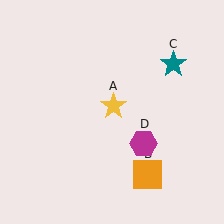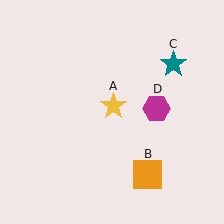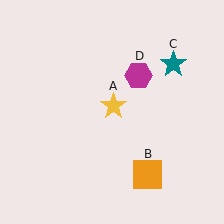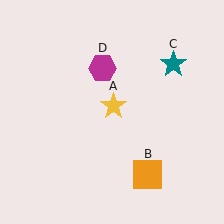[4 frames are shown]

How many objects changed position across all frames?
1 object changed position: magenta hexagon (object D).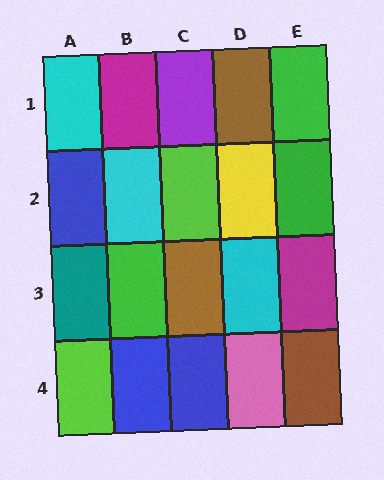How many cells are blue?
3 cells are blue.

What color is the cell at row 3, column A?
Teal.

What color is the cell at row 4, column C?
Blue.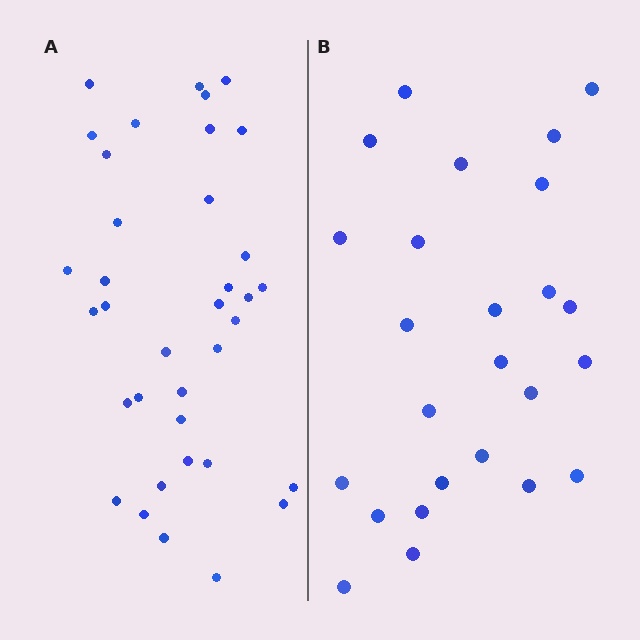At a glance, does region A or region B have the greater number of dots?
Region A (the left region) has more dots.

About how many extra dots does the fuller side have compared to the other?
Region A has roughly 12 or so more dots than region B.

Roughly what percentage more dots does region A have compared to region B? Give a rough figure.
About 45% more.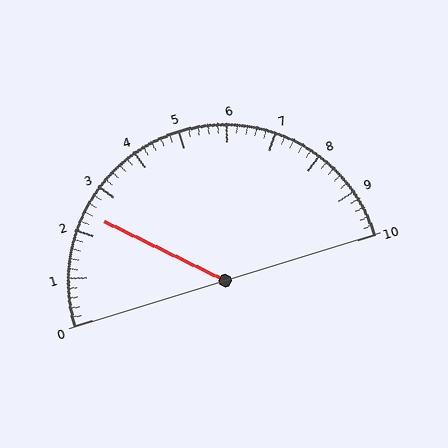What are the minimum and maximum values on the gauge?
The gauge ranges from 0 to 10.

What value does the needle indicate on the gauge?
The needle indicates approximately 2.4.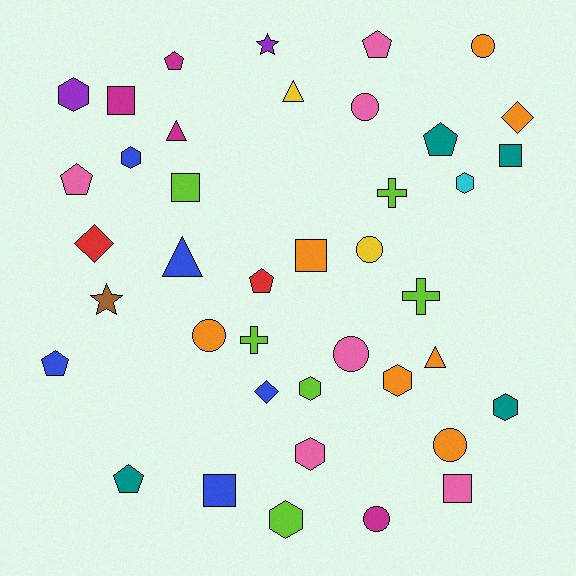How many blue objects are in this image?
There are 5 blue objects.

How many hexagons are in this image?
There are 8 hexagons.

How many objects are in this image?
There are 40 objects.